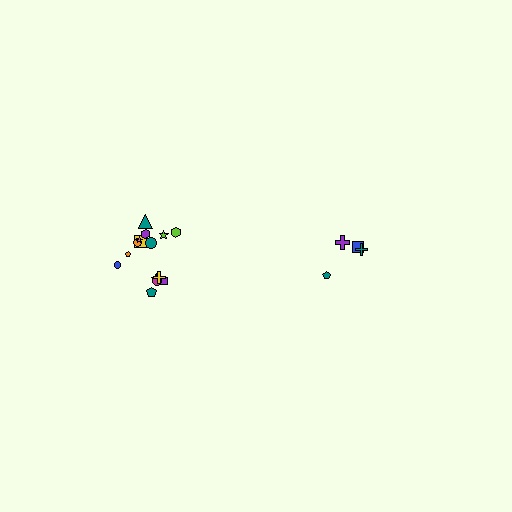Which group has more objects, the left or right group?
The left group.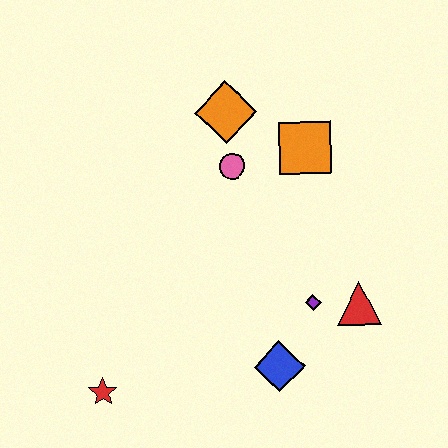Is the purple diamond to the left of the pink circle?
No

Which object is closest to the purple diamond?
The red triangle is closest to the purple diamond.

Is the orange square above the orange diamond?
No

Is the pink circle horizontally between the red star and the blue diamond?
Yes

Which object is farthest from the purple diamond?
The red star is farthest from the purple diamond.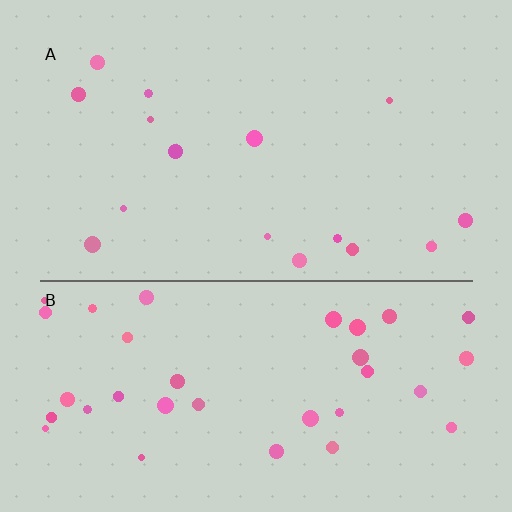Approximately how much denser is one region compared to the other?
Approximately 2.3× — region B over region A.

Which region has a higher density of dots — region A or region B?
B (the bottom).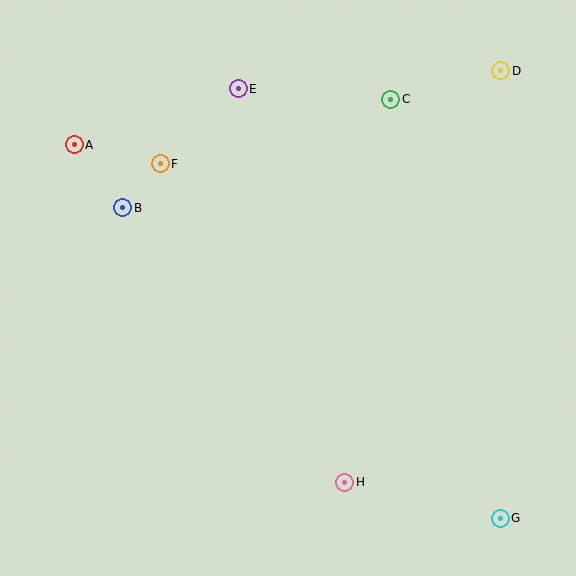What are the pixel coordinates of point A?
Point A is at (74, 145).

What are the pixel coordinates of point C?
Point C is at (391, 99).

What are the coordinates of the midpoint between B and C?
The midpoint between B and C is at (257, 153).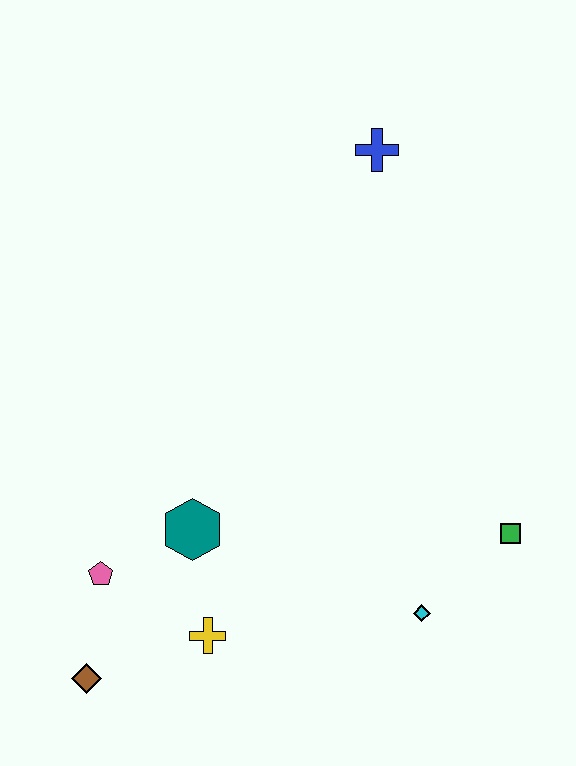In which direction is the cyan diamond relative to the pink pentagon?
The cyan diamond is to the right of the pink pentagon.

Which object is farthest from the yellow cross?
The blue cross is farthest from the yellow cross.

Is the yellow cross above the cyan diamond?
No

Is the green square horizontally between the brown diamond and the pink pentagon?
No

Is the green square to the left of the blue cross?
No